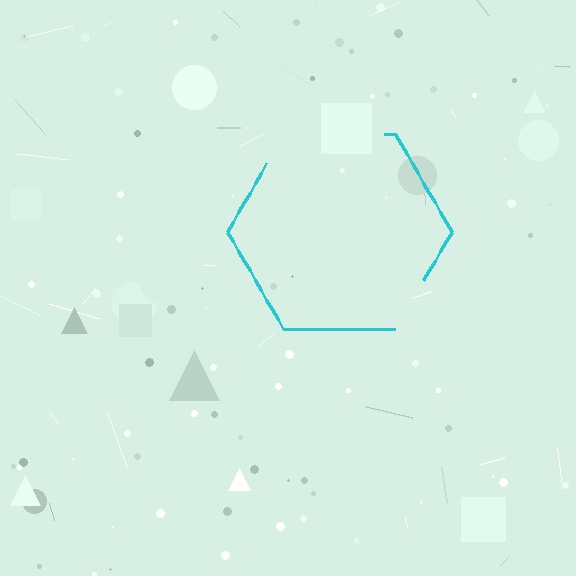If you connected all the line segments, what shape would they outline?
They would outline a hexagon.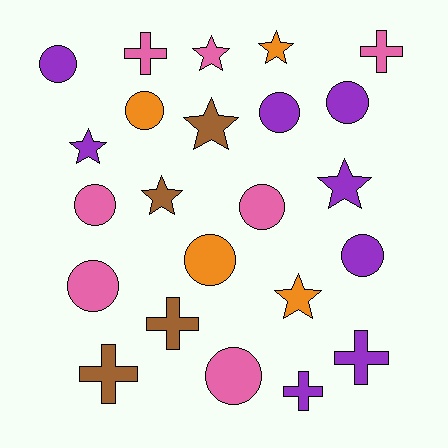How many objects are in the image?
There are 23 objects.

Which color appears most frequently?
Purple, with 8 objects.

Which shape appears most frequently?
Circle, with 10 objects.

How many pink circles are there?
There are 4 pink circles.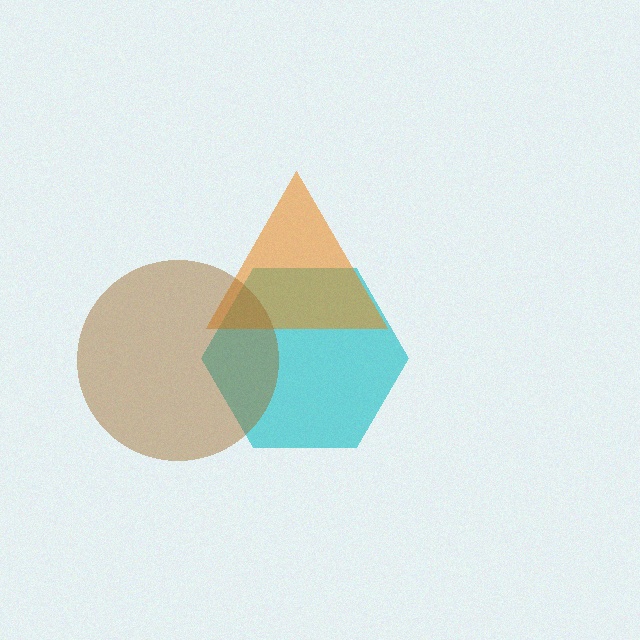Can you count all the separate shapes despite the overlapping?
Yes, there are 3 separate shapes.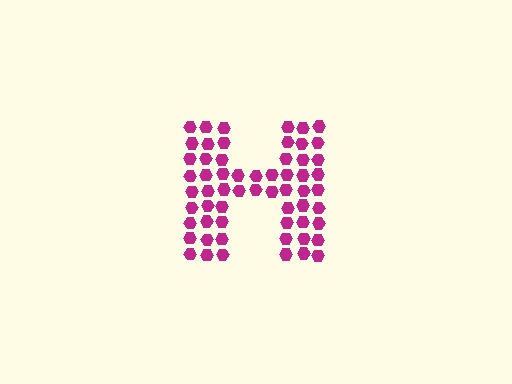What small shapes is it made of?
It is made of small hexagons.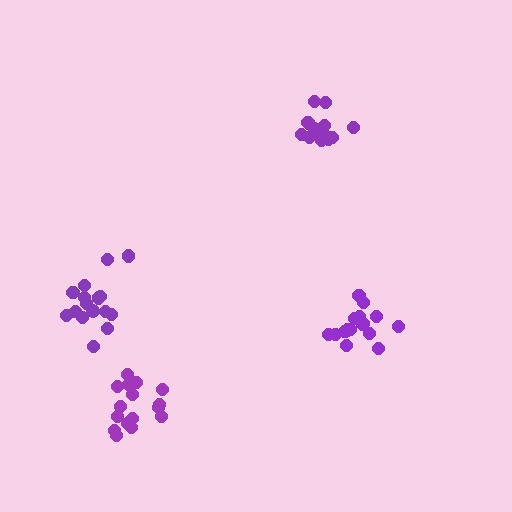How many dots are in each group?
Group 1: 16 dots, Group 2: 16 dots, Group 3: 16 dots, Group 4: 16 dots (64 total).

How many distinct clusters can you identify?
There are 4 distinct clusters.